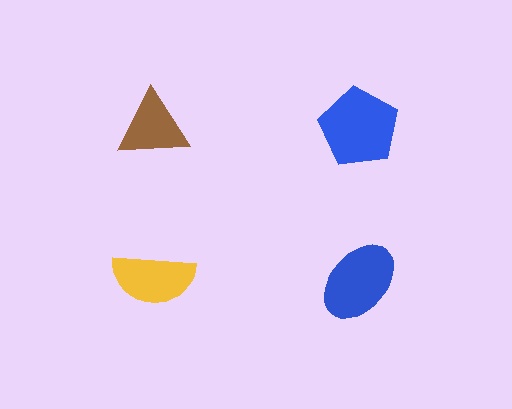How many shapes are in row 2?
2 shapes.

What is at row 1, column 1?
A brown triangle.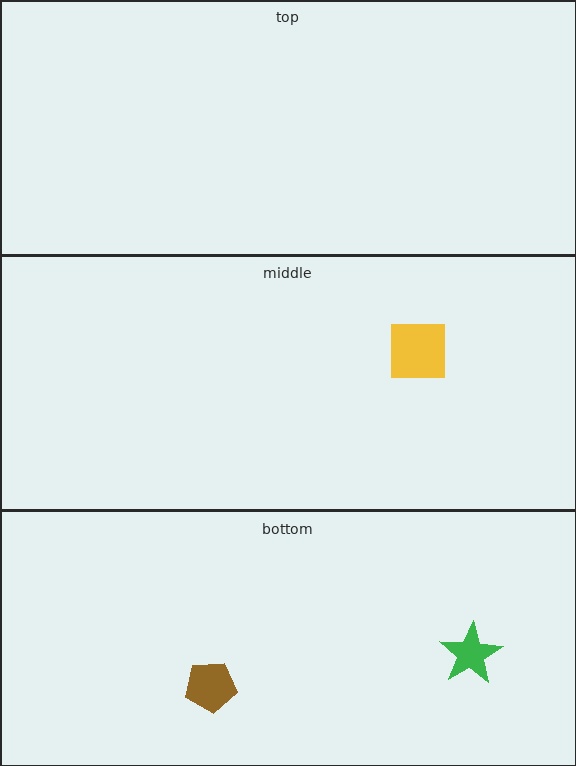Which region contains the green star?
The bottom region.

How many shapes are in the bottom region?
2.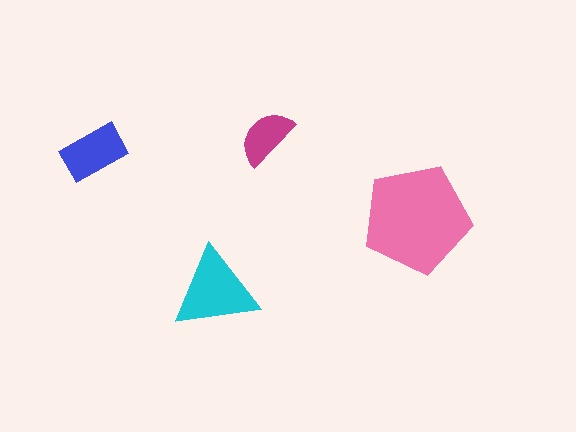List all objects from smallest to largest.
The magenta semicircle, the blue rectangle, the cyan triangle, the pink pentagon.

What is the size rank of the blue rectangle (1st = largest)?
3rd.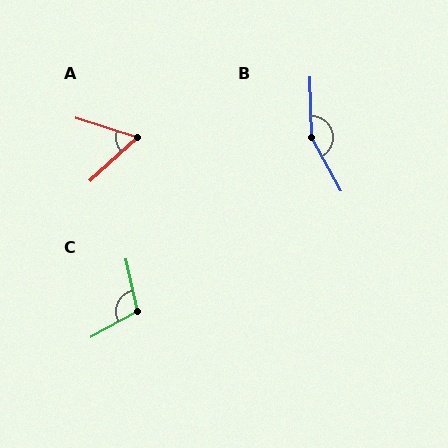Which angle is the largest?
B, at approximately 152 degrees.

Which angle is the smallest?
A, at approximately 60 degrees.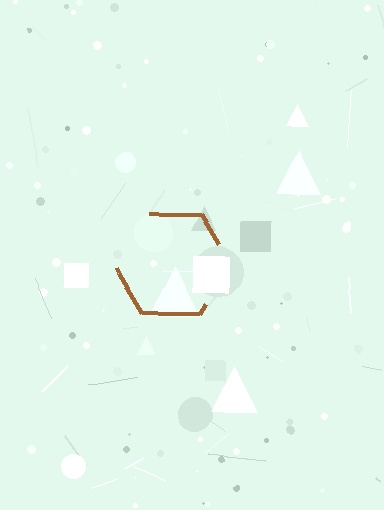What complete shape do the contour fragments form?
The contour fragments form a hexagon.